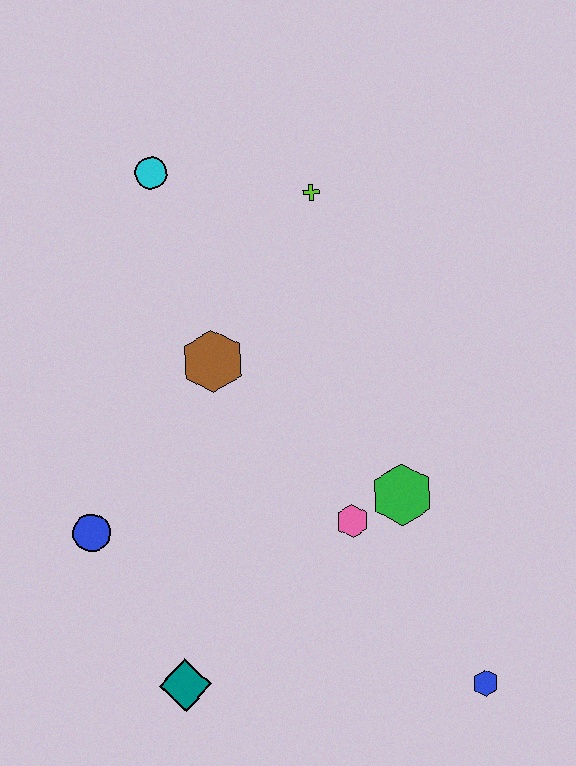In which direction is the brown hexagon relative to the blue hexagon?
The brown hexagon is above the blue hexagon.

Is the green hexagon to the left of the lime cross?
No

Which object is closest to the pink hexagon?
The green hexagon is closest to the pink hexagon.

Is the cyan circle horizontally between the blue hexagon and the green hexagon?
No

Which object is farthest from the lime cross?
The blue hexagon is farthest from the lime cross.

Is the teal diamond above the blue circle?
No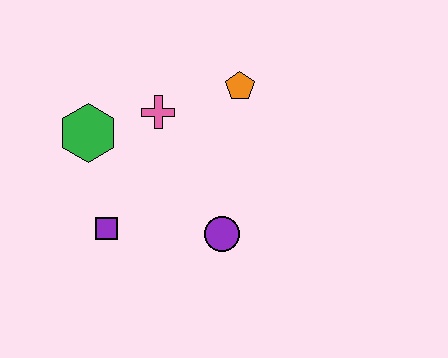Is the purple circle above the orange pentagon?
No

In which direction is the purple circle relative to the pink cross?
The purple circle is below the pink cross.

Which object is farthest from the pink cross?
The purple circle is farthest from the pink cross.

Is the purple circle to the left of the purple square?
No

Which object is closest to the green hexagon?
The pink cross is closest to the green hexagon.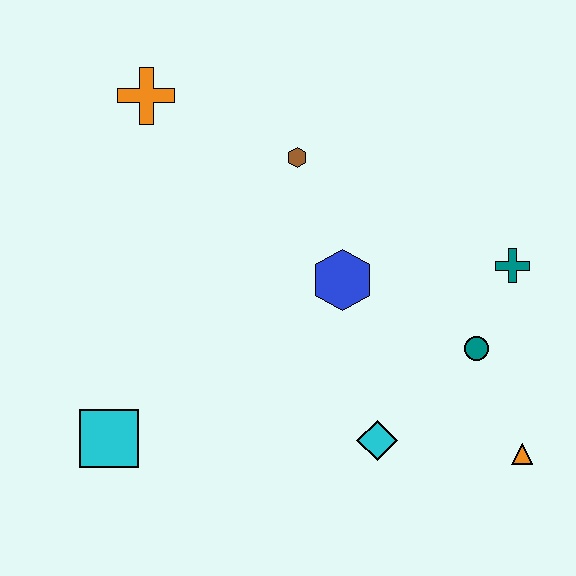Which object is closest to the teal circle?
The teal cross is closest to the teal circle.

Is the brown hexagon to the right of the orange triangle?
No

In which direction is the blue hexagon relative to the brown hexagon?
The blue hexagon is below the brown hexagon.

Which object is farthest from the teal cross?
The cyan square is farthest from the teal cross.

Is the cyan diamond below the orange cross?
Yes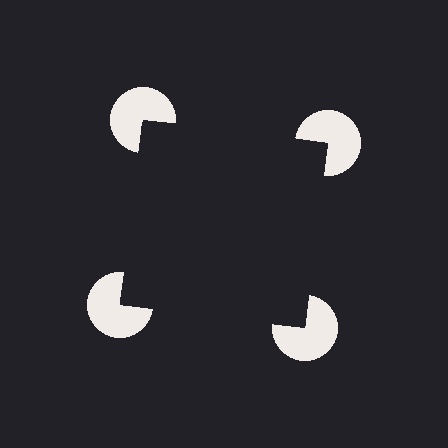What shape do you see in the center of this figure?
An illusory square — its edges are inferred from the aligned wedge cuts in the pac-man discs, not physically drawn.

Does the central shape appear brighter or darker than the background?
It typically appears slightly darker than the background, even though no actual brightness change is drawn.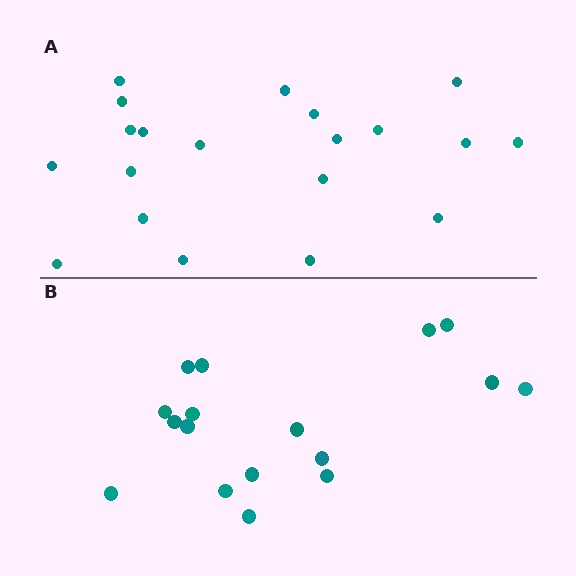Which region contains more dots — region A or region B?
Region A (the top region) has more dots.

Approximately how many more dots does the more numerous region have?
Region A has just a few more — roughly 2 or 3 more dots than region B.